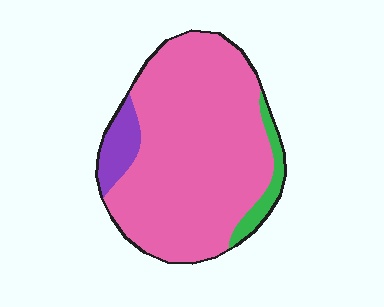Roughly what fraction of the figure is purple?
Purple covers around 10% of the figure.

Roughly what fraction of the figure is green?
Green takes up about one tenth (1/10) of the figure.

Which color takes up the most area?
Pink, at roughly 85%.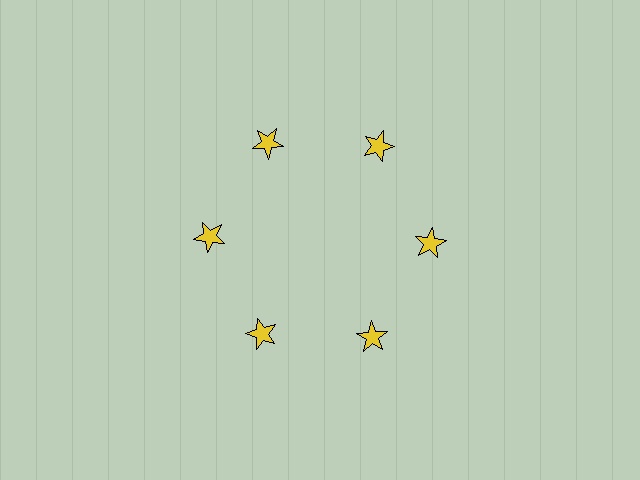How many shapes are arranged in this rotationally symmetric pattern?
There are 6 shapes, arranged in 6 groups of 1.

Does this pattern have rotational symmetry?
Yes, this pattern has 6-fold rotational symmetry. It looks the same after rotating 60 degrees around the center.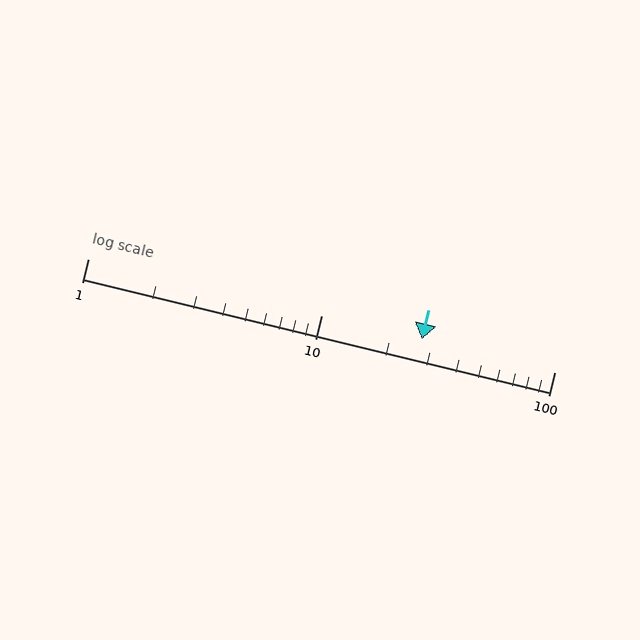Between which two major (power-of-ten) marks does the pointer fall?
The pointer is between 10 and 100.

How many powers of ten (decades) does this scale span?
The scale spans 2 decades, from 1 to 100.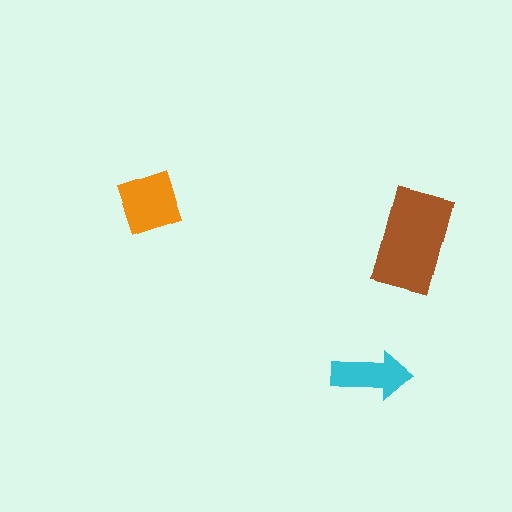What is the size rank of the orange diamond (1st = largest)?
2nd.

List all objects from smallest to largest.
The cyan arrow, the orange diamond, the brown rectangle.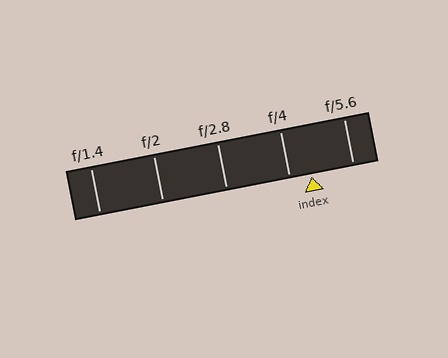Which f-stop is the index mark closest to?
The index mark is closest to f/4.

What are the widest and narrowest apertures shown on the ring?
The widest aperture shown is f/1.4 and the narrowest is f/5.6.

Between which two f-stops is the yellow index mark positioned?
The index mark is between f/4 and f/5.6.